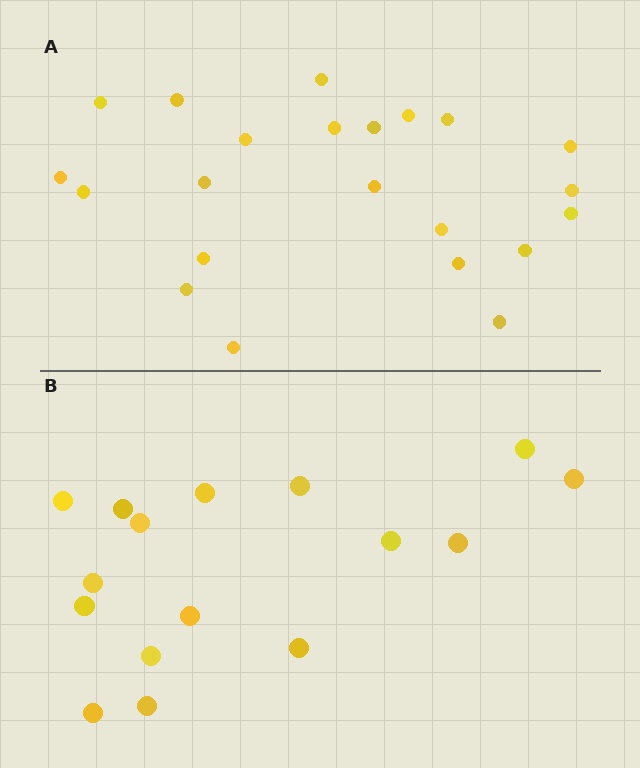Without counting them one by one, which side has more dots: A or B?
Region A (the top region) has more dots.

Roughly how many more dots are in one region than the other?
Region A has about 6 more dots than region B.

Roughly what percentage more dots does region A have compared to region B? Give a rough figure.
About 40% more.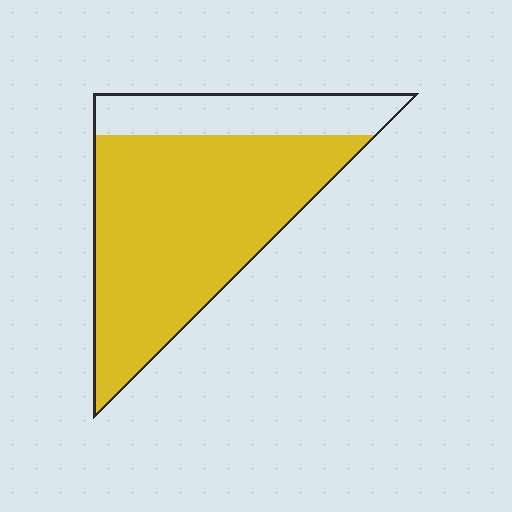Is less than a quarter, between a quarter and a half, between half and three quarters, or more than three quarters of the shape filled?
More than three quarters.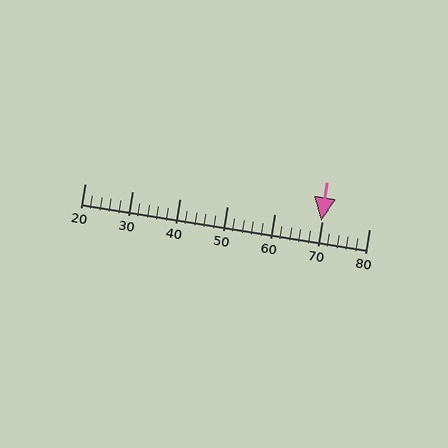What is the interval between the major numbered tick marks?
The major tick marks are spaced 10 units apart.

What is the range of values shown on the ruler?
The ruler shows values from 20 to 80.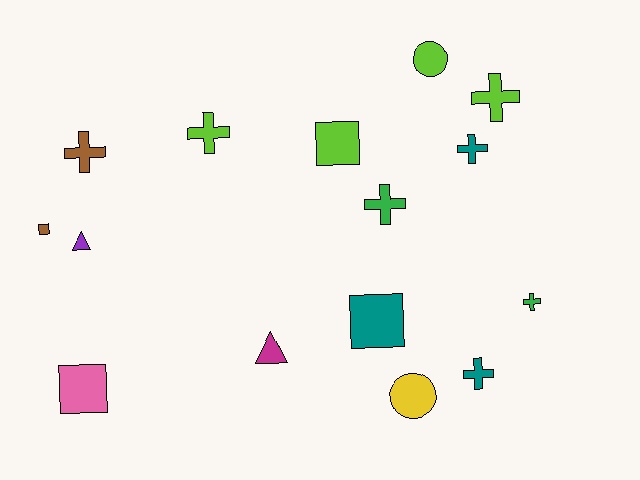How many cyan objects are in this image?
There are no cyan objects.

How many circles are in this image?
There are 2 circles.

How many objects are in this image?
There are 15 objects.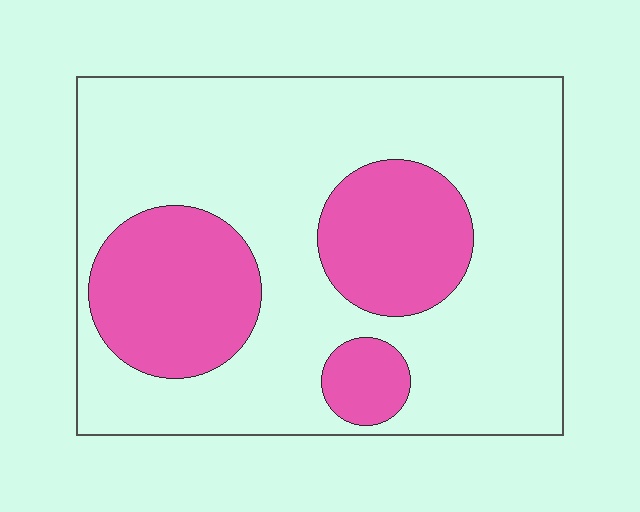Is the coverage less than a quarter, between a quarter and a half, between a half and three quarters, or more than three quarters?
Between a quarter and a half.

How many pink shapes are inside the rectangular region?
3.